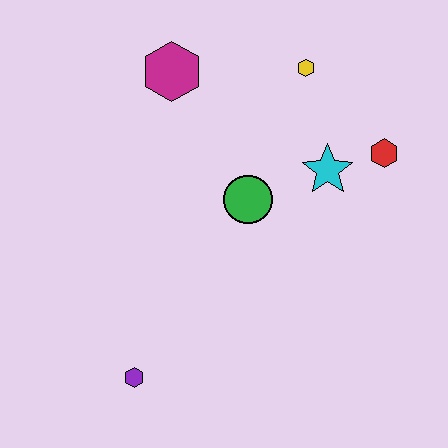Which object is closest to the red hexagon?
The cyan star is closest to the red hexagon.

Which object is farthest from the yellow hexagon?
The purple hexagon is farthest from the yellow hexagon.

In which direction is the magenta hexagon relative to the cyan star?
The magenta hexagon is to the left of the cyan star.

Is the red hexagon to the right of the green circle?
Yes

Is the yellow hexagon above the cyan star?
Yes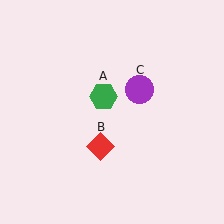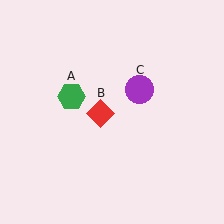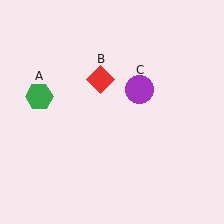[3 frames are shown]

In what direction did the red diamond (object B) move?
The red diamond (object B) moved up.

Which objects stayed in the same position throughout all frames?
Purple circle (object C) remained stationary.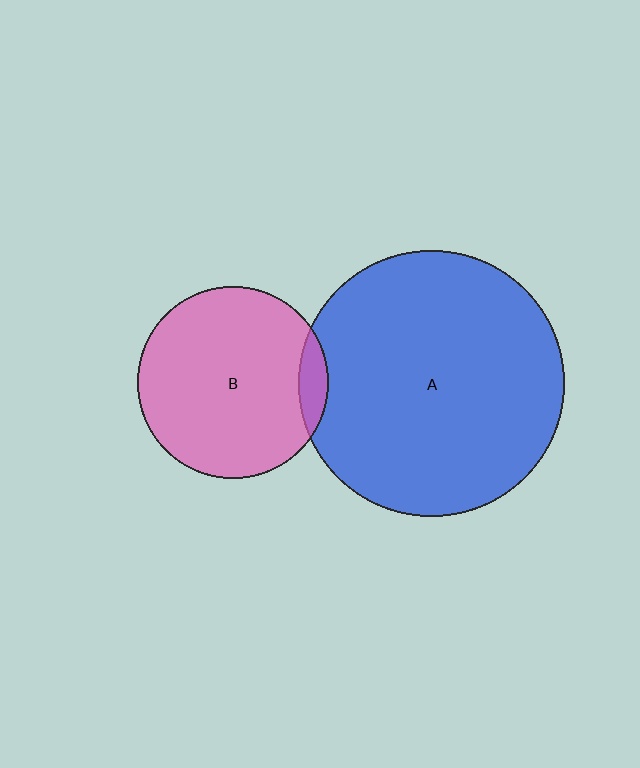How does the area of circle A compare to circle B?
Approximately 1.9 times.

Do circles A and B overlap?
Yes.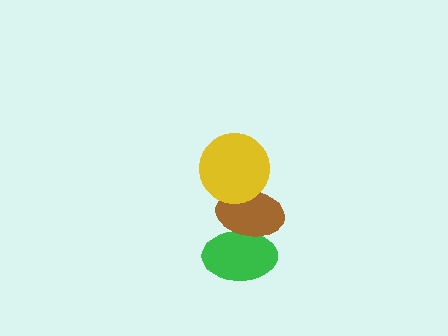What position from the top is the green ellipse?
The green ellipse is 3rd from the top.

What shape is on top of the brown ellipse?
The yellow circle is on top of the brown ellipse.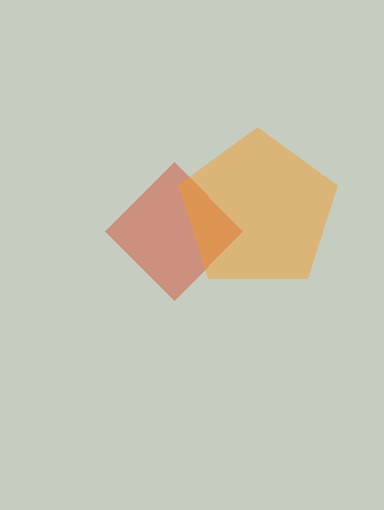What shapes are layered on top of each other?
The layered shapes are: a red diamond, an orange pentagon.